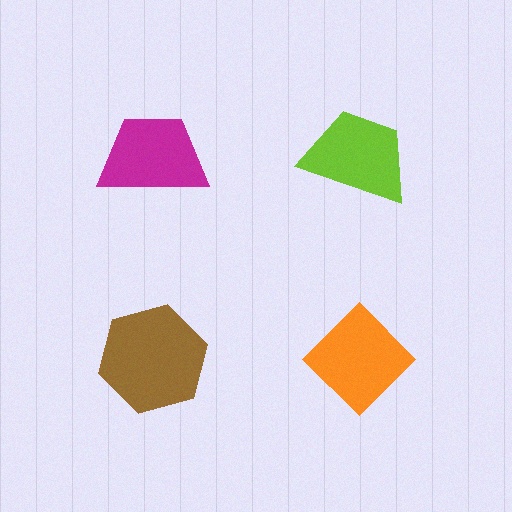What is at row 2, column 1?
A brown hexagon.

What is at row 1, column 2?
A lime trapezoid.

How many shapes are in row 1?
2 shapes.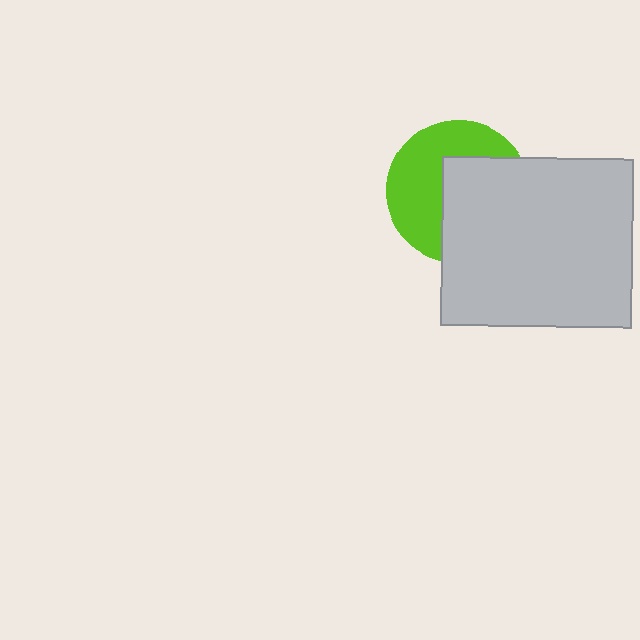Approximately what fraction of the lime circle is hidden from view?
Roughly 51% of the lime circle is hidden behind the light gray rectangle.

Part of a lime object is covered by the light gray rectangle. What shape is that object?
It is a circle.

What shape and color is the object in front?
The object in front is a light gray rectangle.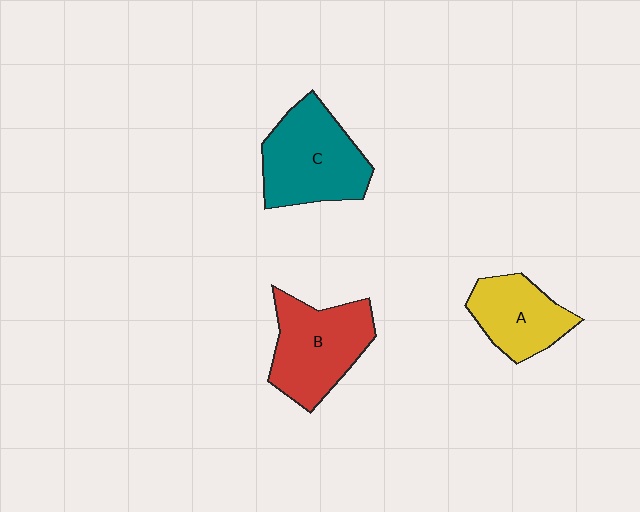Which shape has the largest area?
Shape C (teal).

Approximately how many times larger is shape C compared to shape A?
Approximately 1.4 times.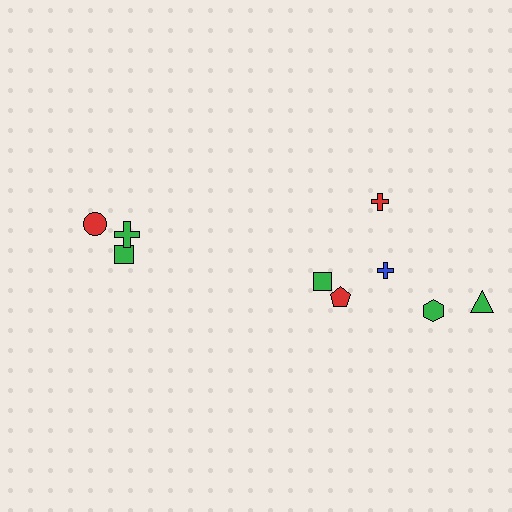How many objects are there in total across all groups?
There are 9 objects.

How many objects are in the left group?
There are 3 objects.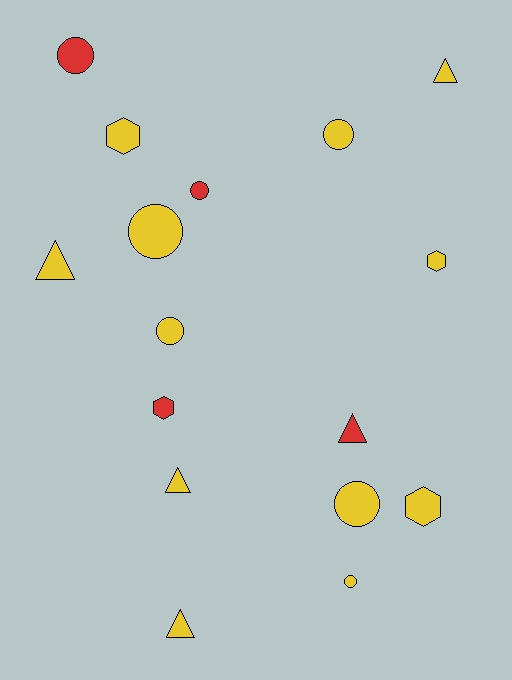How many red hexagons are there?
There is 1 red hexagon.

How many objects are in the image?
There are 16 objects.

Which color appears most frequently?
Yellow, with 12 objects.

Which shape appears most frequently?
Circle, with 7 objects.